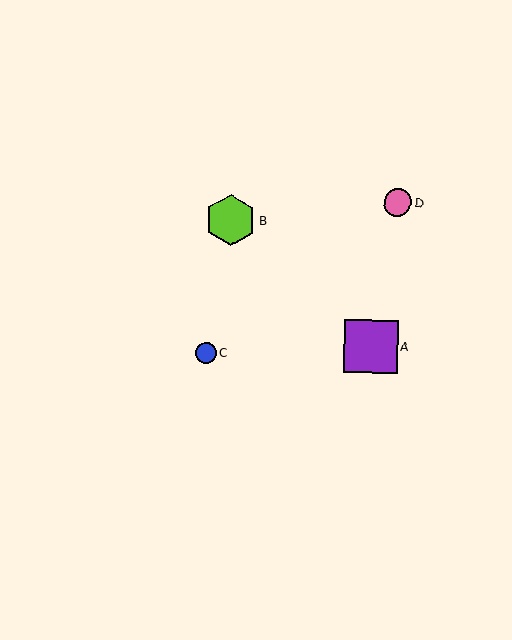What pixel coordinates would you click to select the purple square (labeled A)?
Click at (371, 347) to select the purple square A.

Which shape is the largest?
The purple square (labeled A) is the largest.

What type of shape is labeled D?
Shape D is a pink circle.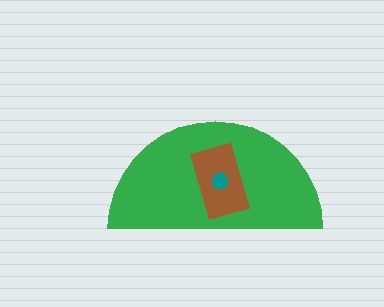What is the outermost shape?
The green semicircle.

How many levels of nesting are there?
3.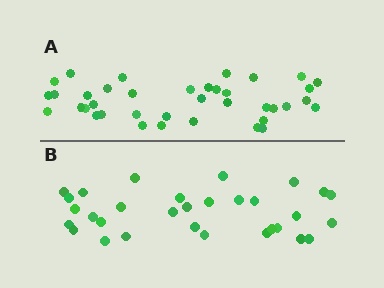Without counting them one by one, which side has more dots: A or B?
Region A (the top region) has more dots.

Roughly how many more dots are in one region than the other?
Region A has roughly 8 or so more dots than region B.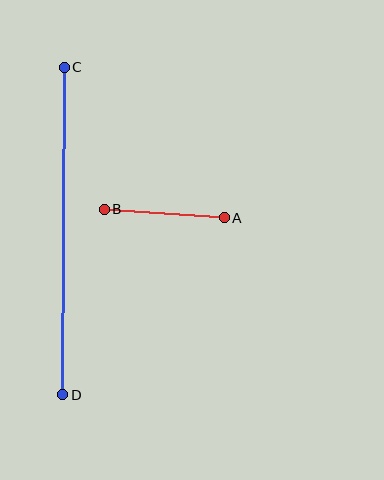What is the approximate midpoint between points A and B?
The midpoint is at approximately (164, 213) pixels.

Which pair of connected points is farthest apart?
Points C and D are farthest apart.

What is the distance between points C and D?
The distance is approximately 327 pixels.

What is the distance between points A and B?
The distance is approximately 120 pixels.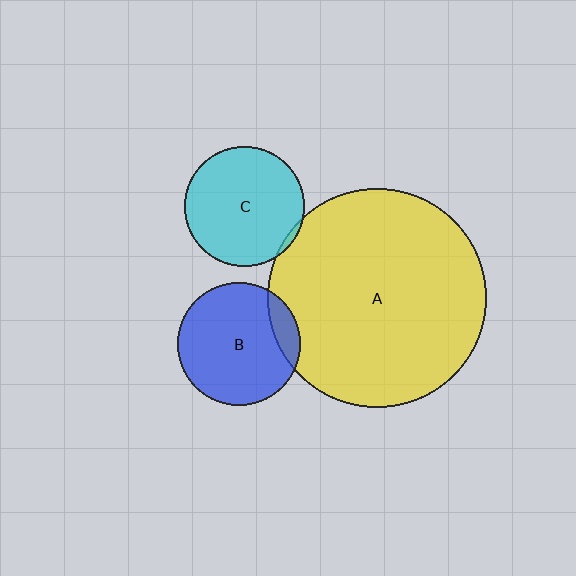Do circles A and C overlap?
Yes.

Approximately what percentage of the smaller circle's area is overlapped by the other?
Approximately 5%.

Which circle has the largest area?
Circle A (yellow).